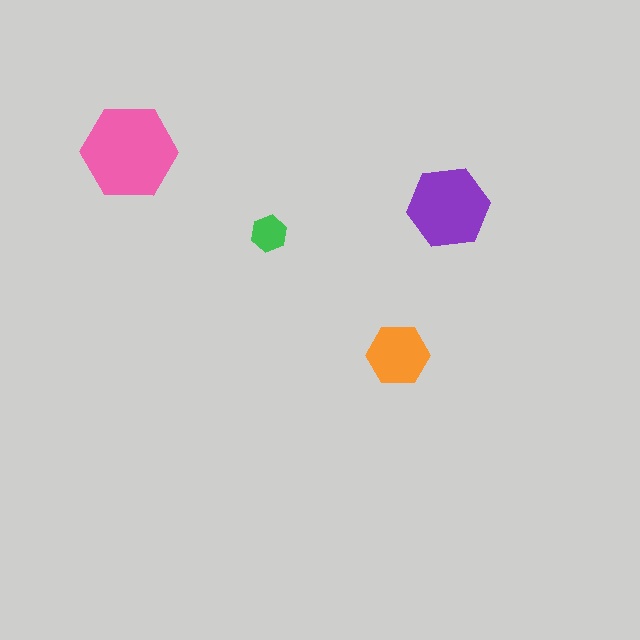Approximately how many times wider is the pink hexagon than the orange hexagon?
About 1.5 times wider.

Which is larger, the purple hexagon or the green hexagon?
The purple one.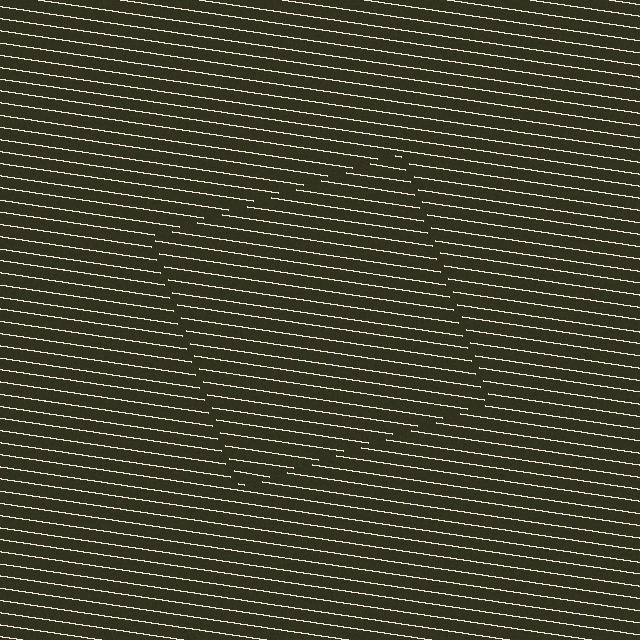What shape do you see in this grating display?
An illusory square. The interior of the shape contains the same grating, shifted by half a period — the contour is defined by the phase discontinuity where line-ends from the inner and outer gratings abut.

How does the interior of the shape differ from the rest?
The interior of the shape contains the same grating, shifted by half a period — the contour is defined by the phase discontinuity where line-ends from the inner and outer gratings abut.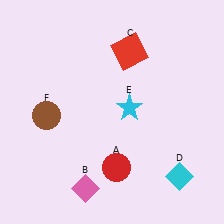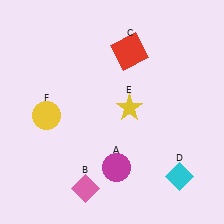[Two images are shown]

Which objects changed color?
A changed from red to magenta. E changed from cyan to yellow. F changed from brown to yellow.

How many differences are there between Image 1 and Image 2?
There are 3 differences between the two images.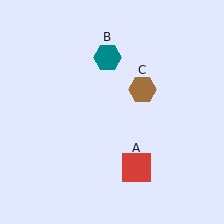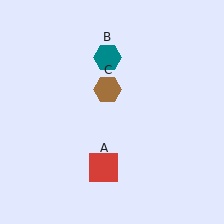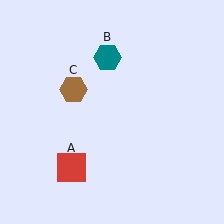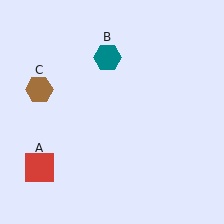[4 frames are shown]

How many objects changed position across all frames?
2 objects changed position: red square (object A), brown hexagon (object C).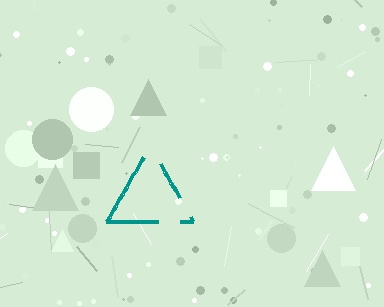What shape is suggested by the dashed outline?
The dashed outline suggests a triangle.